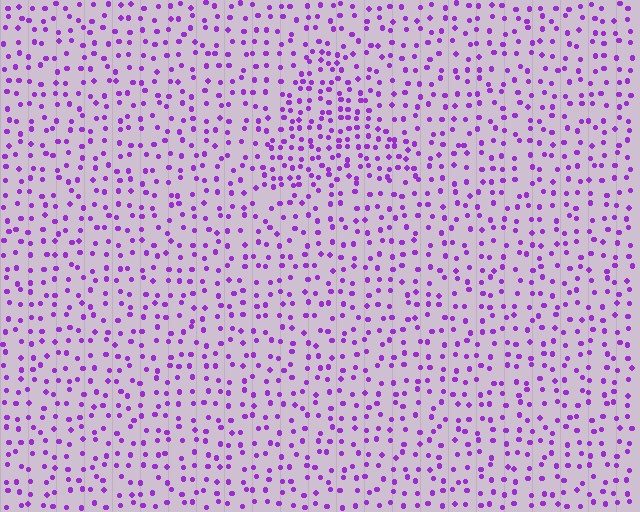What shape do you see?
I see a triangle.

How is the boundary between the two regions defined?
The boundary is defined by a change in element density (approximately 1.7x ratio). All elements are the same color, size, and shape.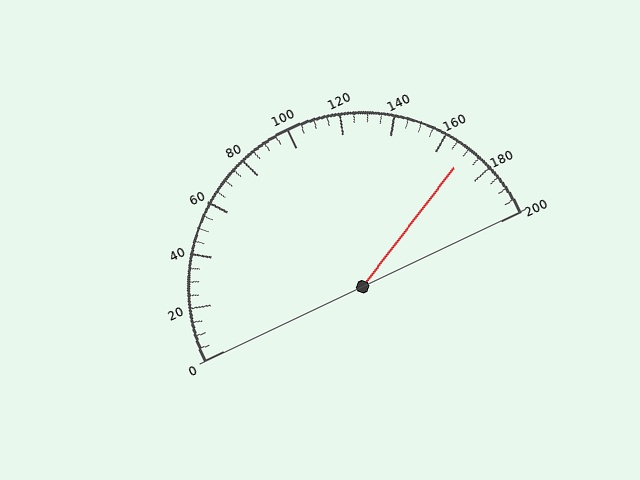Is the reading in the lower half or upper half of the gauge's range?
The reading is in the upper half of the range (0 to 200).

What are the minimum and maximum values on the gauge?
The gauge ranges from 0 to 200.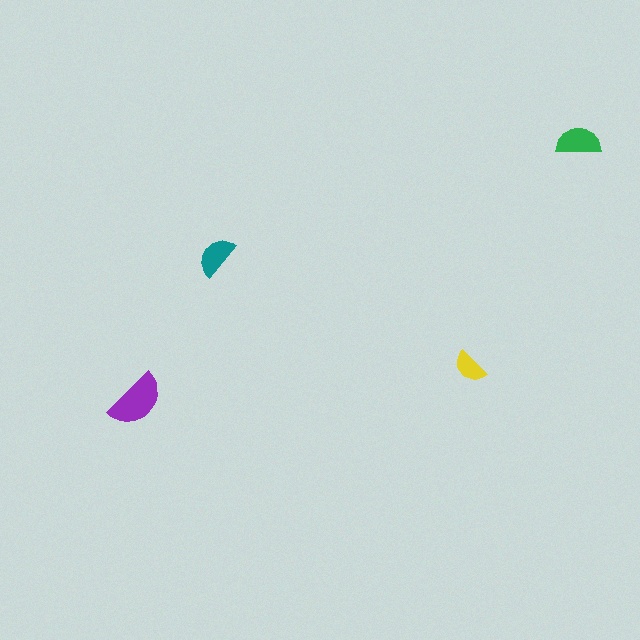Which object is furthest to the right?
The green semicircle is rightmost.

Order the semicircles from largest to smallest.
the purple one, the green one, the teal one, the yellow one.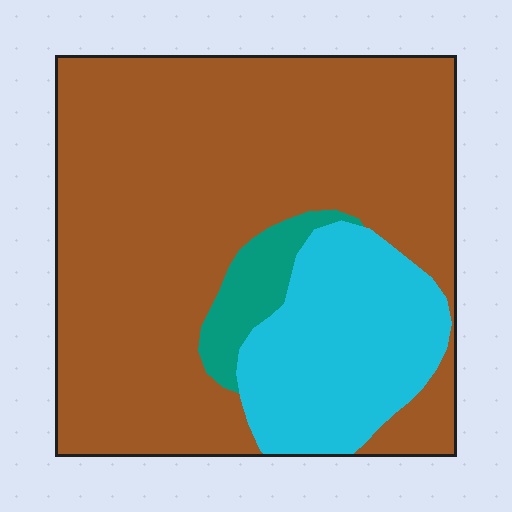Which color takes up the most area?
Brown, at roughly 70%.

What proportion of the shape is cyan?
Cyan covers around 20% of the shape.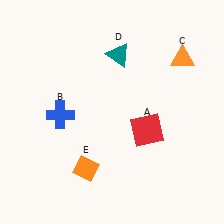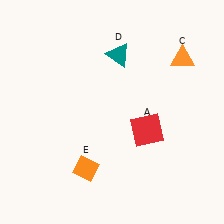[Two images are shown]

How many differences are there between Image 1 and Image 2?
There is 1 difference between the two images.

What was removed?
The blue cross (B) was removed in Image 2.